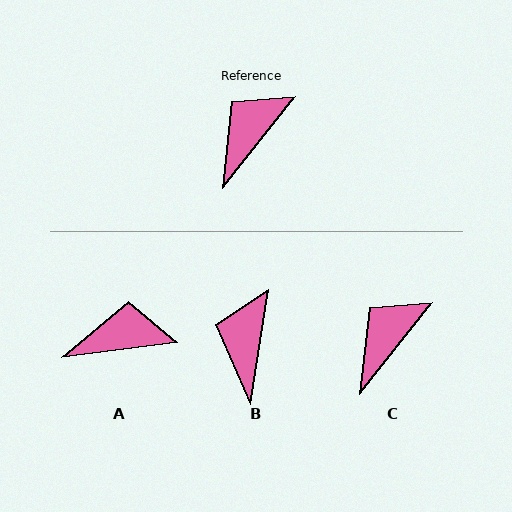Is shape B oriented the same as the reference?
No, it is off by about 30 degrees.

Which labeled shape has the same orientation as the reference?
C.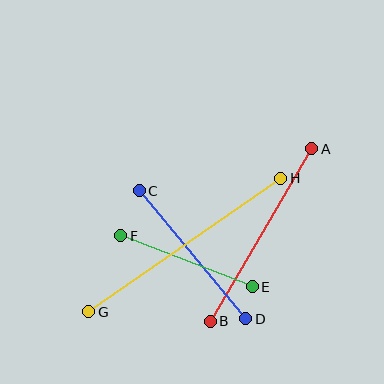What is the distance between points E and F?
The distance is approximately 141 pixels.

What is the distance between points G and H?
The distance is approximately 234 pixels.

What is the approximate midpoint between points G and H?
The midpoint is at approximately (185, 245) pixels.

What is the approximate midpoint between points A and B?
The midpoint is at approximately (261, 235) pixels.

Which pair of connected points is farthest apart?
Points G and H are farthest apart.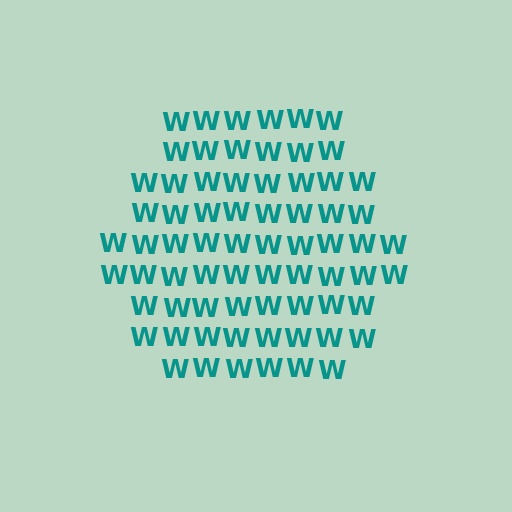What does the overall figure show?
The overall figure shows a hexagon.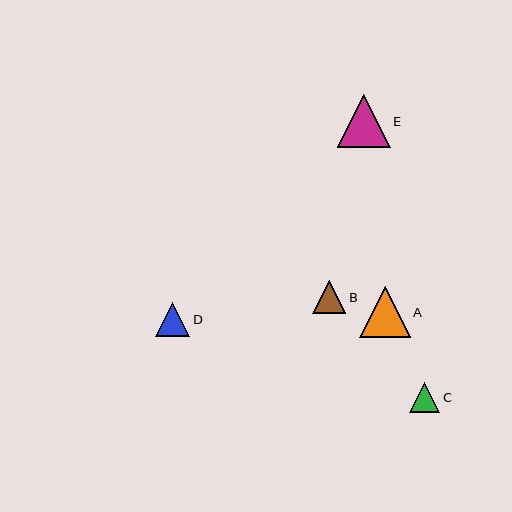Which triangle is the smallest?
Triangle C is the smallest with a size of approximately 30 pixels.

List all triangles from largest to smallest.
From largest to smallest: E, A, D, B, C.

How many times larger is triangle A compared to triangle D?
Triangle A is approximately 1.5 times the size of triangle D.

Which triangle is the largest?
Triangle E is the largest with a size of approximately 53 pixels.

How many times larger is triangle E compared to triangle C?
Triangle E is approximately 1.8 times the size of triangle C.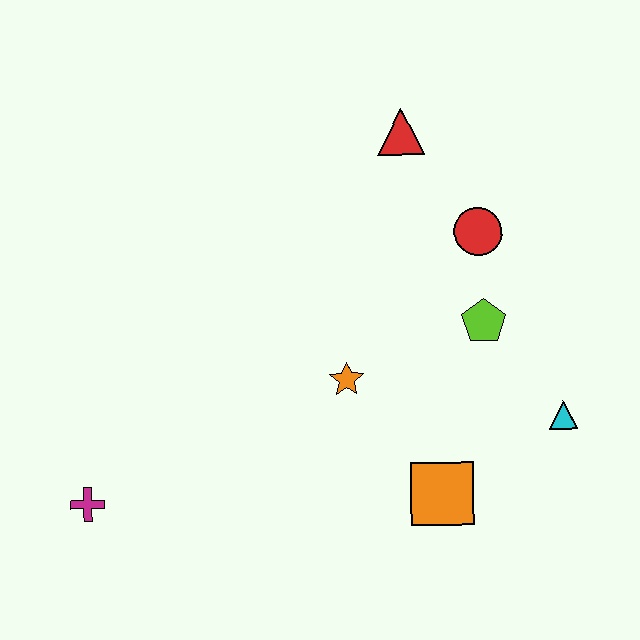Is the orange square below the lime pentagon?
Yes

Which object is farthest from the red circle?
The magenta cross is farthest from the red circle.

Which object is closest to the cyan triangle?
The lime pentagon is closest to the cyan triangle.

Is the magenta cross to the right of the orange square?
No